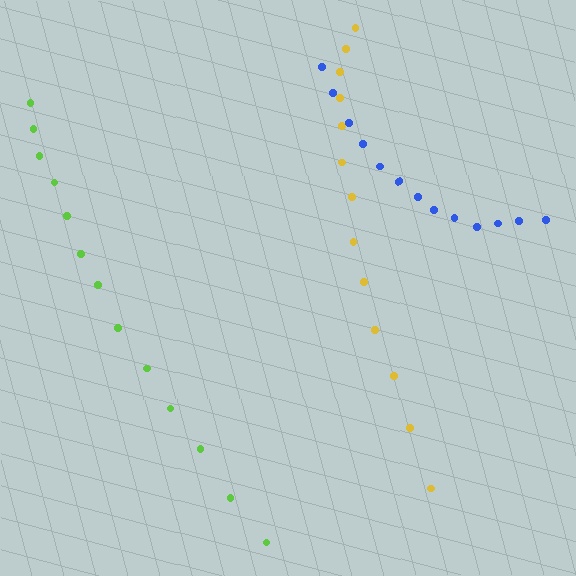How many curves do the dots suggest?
There are 3 distinct paths.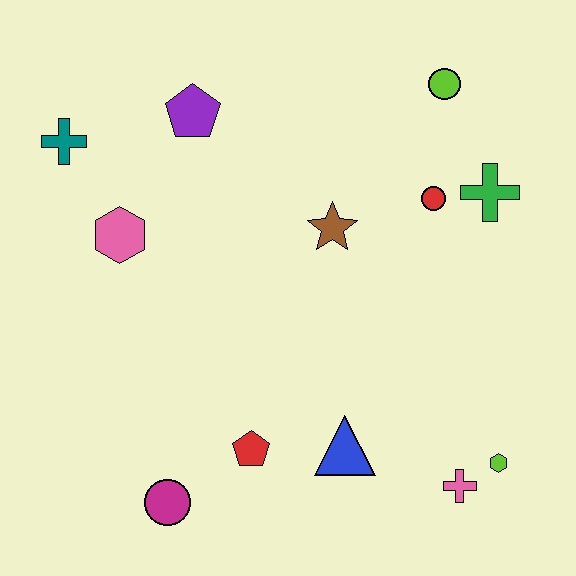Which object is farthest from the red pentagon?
The lime circle is farthest from the red pentagon.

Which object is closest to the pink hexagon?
The teal cross is closest to the pink hexagon.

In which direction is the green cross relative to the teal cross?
The green cross is to the right of the teal cross.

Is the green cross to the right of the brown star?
Yes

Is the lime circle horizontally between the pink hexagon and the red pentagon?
No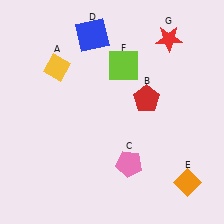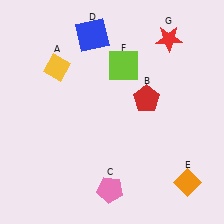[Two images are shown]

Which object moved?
The pink pentagon (C) moved down.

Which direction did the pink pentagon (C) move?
The pink pentagon (C) moved down.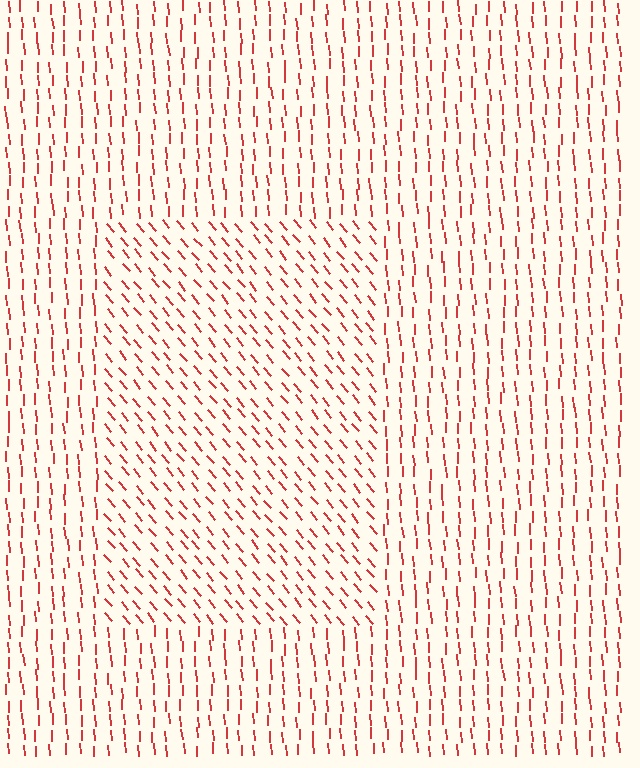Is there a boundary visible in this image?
Yes, there is a texture boundary formed by a change in line orientation.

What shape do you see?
I see a rectangle.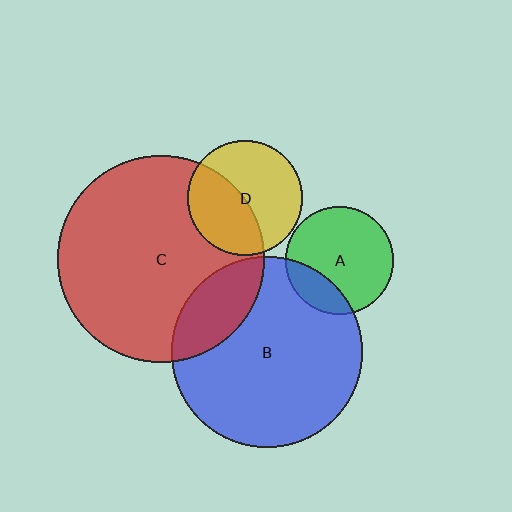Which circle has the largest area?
Circle C (red).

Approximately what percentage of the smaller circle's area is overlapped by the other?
Approximately 20%.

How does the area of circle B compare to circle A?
Approximately 3.1 times.